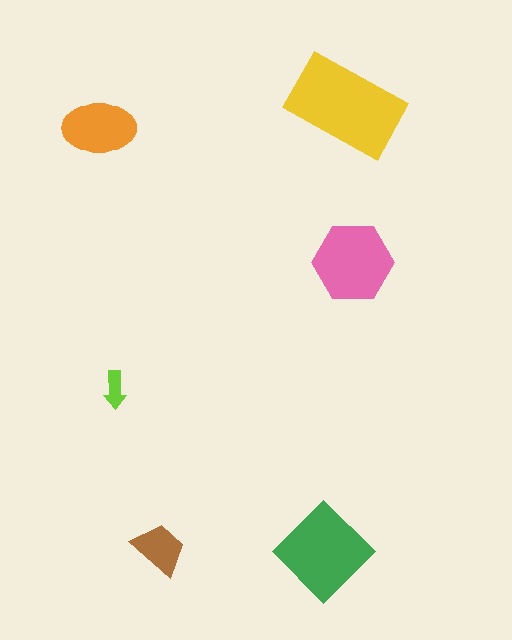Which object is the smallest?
The lime arrow.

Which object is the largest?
The yellow rectangle.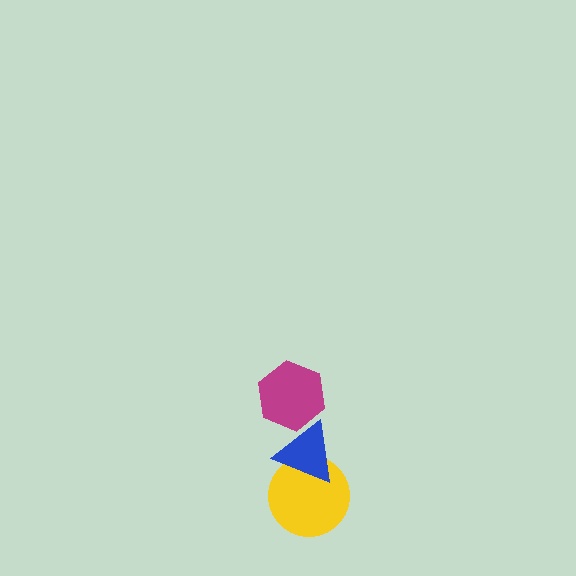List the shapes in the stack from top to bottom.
From top to bottom: the magenta hexagon, the blue triangle, the yellow circle.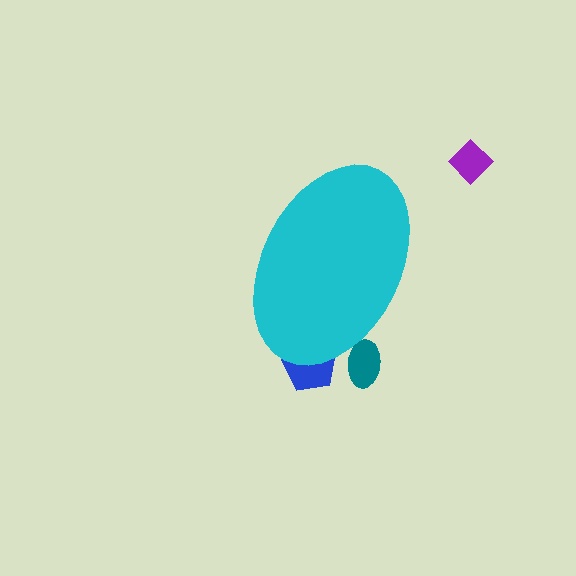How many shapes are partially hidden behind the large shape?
2 shapes are partially hidden.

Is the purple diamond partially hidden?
No, the purple diamond is fully visible.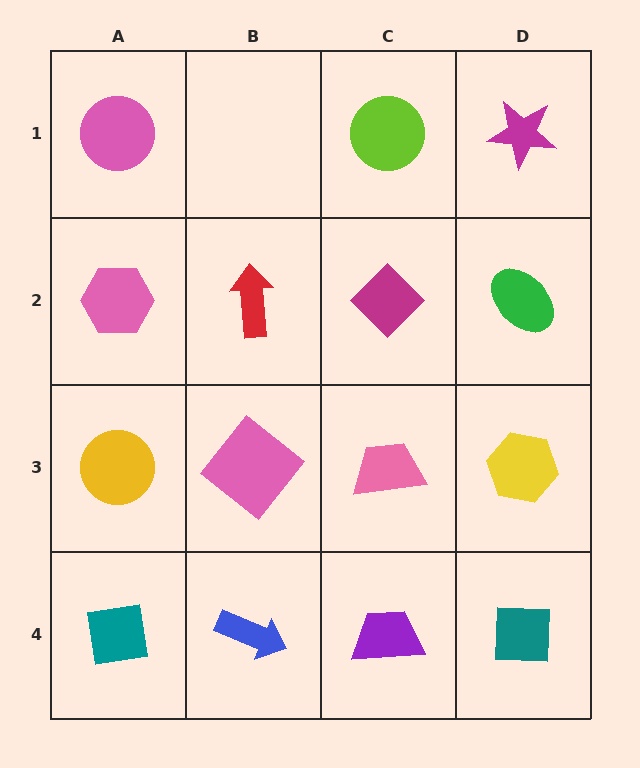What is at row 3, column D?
A yellow hexagon.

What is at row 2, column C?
A magenta diamond.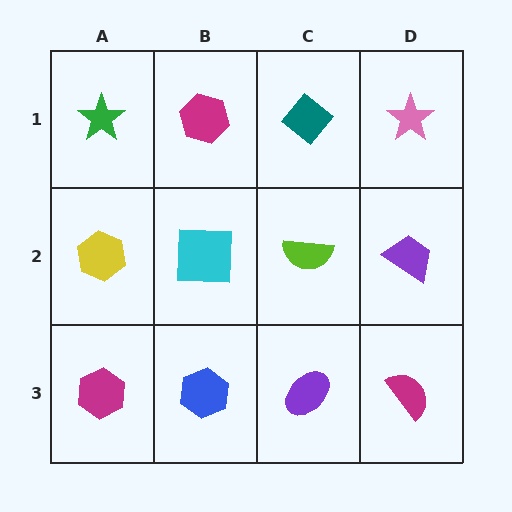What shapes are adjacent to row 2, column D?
A pink star (row 1, column D), a magenta semicircle (row 3, column D), a lime semicircle (row 2, column C).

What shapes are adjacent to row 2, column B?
A magenta hexagon (row 1, column B), a blue hexagon (row 3, column B), a yellow hexagon (row 2, column A), a lime semicircle (row 2, column C).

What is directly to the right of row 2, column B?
A lime semicircle.